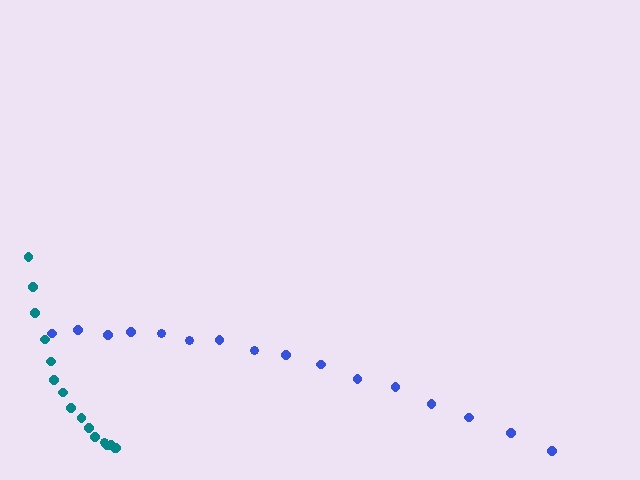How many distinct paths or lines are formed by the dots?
There are 2 distinct paths.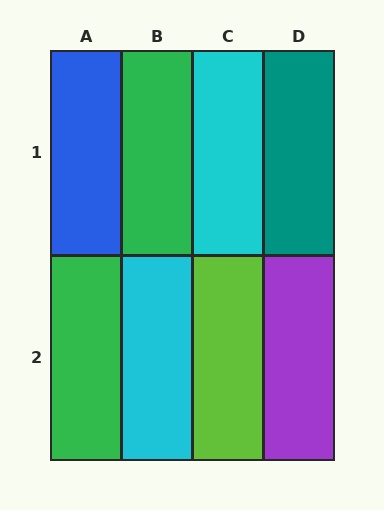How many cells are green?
2 cells are green.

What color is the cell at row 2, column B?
Cyan.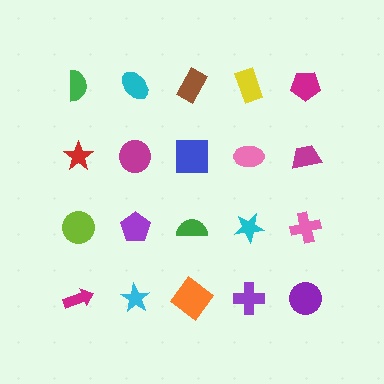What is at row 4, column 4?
A purple cross.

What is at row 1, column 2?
A cyan ellipse.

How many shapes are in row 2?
5 shapes.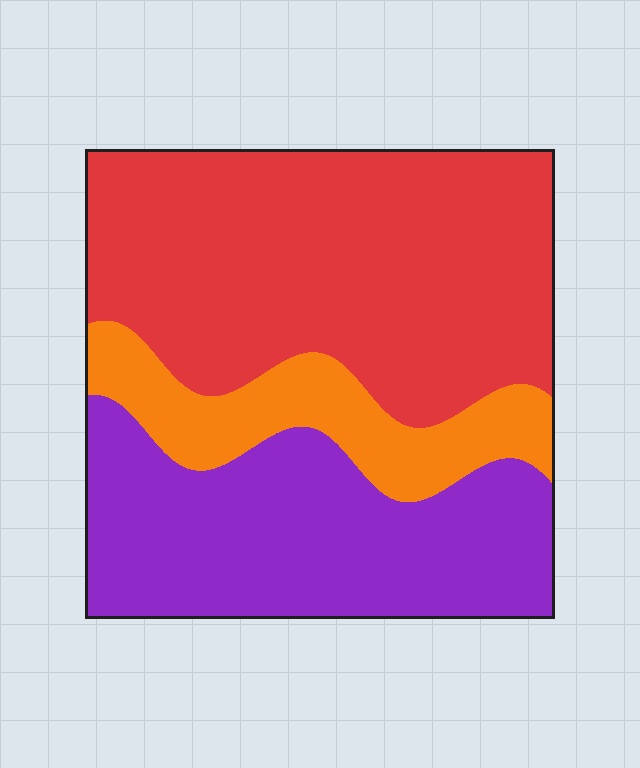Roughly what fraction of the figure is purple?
Purple takes up about one third (1/3) of the figure.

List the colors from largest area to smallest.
From largest to smallest: red, purple, orange.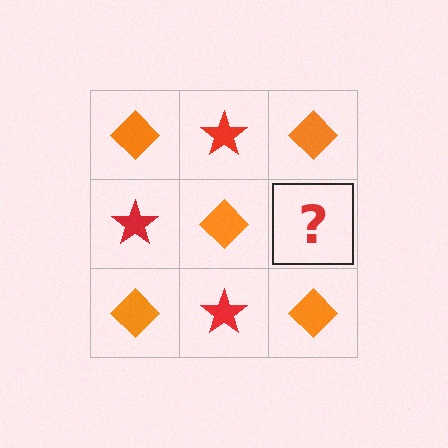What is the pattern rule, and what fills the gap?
The rule is that it alternates orange diamond and red star in a checkerboard pattern. The gap should be filled with a red star.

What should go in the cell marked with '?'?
The missing cell should contain a red star.